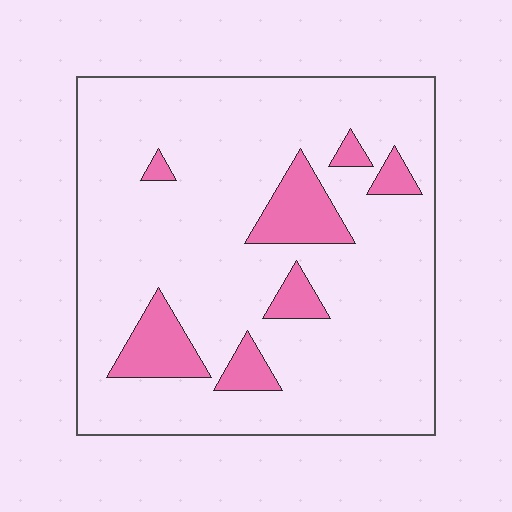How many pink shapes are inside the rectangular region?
7.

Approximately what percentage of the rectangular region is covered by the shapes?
Approximately 15%.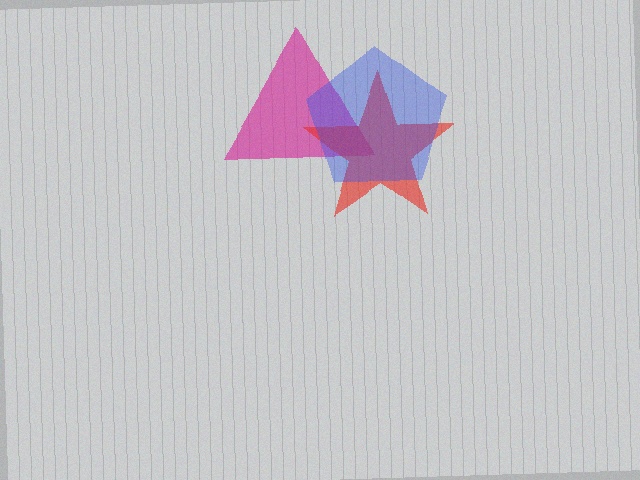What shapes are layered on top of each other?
The layered shapes are: a magenta triangle, a red star, a blue pentagon.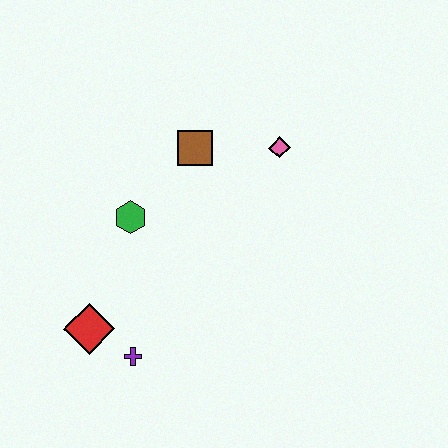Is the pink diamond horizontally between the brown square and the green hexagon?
No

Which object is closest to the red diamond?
The purple cross is closest to the red diamond.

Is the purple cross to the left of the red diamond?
No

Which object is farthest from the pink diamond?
The red diamond is farthest from the pink diamond.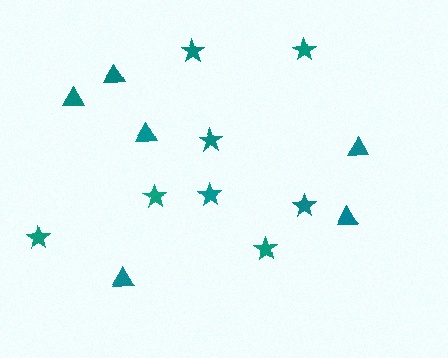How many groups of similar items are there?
There are 2 groups: one group of stars (8) and one group of triangles (6).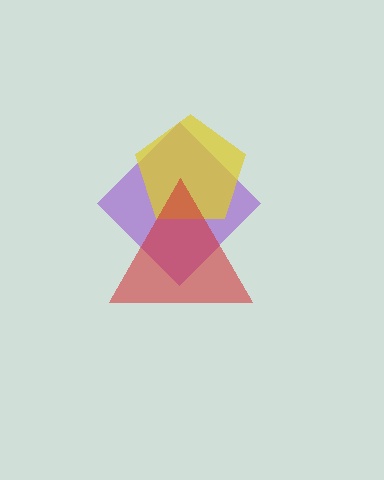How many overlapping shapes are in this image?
There are 3 overlapping shapes in the image.